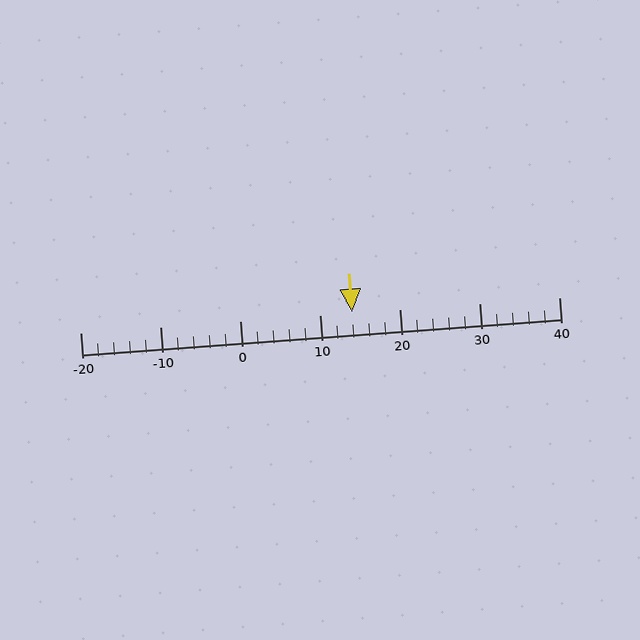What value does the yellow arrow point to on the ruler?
The yellow arrow points to approximately 14.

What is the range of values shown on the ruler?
The ruler shows values from -20 to 40.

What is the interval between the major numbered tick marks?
The major tick marks are spaced 10 units apart.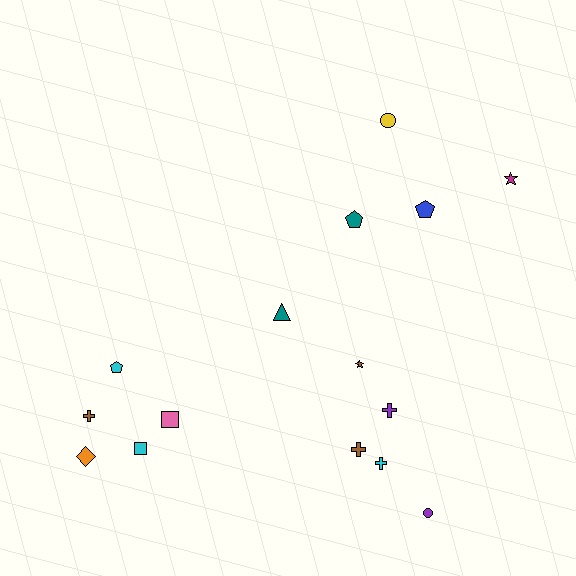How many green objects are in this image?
There are no green objects.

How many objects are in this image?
There are 15 objects.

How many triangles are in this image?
There is 1 triangle.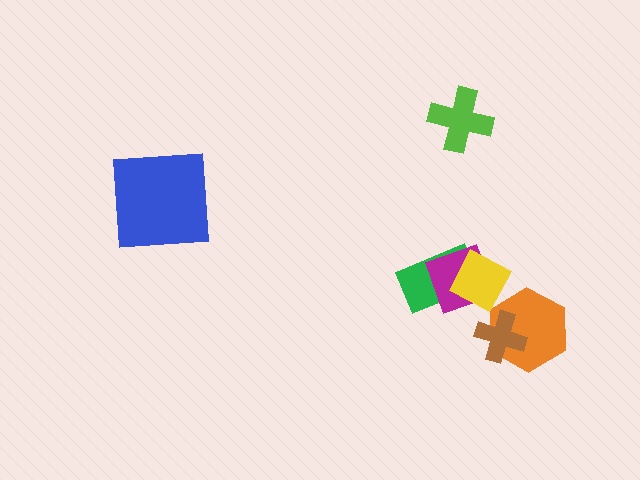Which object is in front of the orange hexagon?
The brown cross is in front of the orange hexagon.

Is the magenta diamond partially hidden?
Yes, it is partially covered by another shape.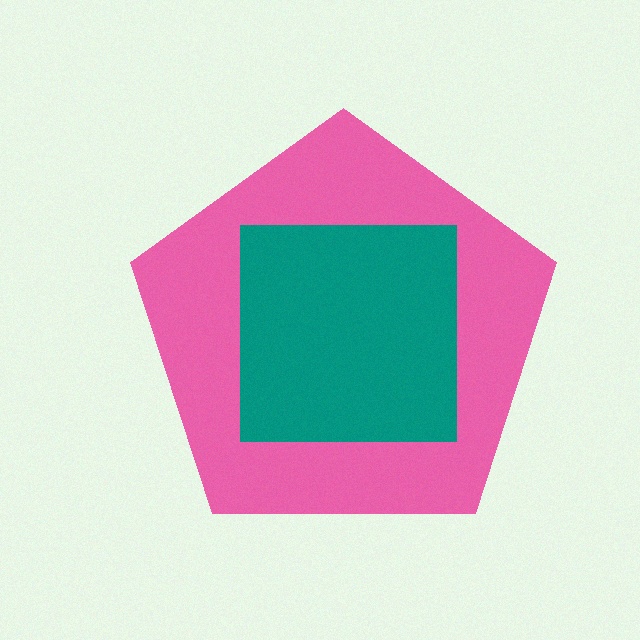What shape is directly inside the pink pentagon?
The teal square.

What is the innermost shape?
The teal square.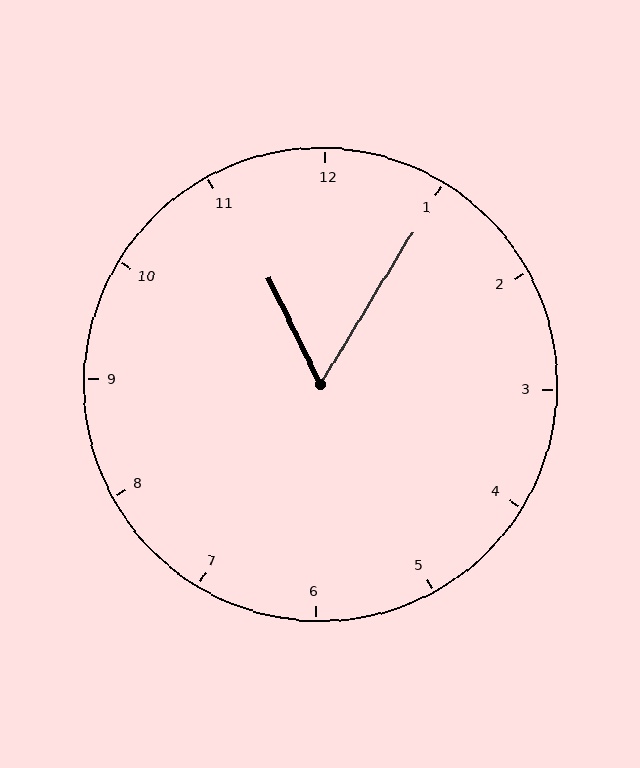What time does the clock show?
11:05.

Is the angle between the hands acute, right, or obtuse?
It is acute.